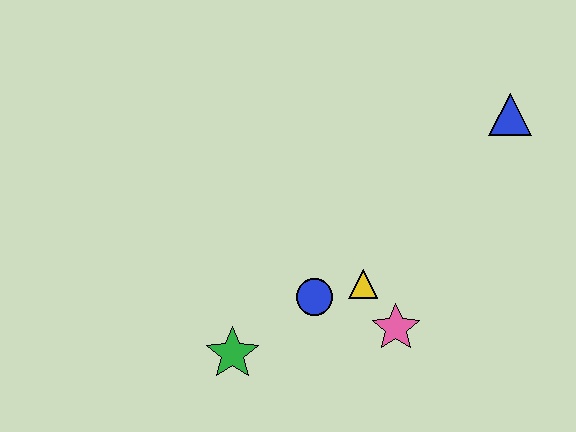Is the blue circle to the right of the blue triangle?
No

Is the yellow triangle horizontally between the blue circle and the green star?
No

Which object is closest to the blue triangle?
The yellow triangle is closest to the blue triangle.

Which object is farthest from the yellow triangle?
The blue triangle is farthest from the yellow triangle.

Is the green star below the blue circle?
Yes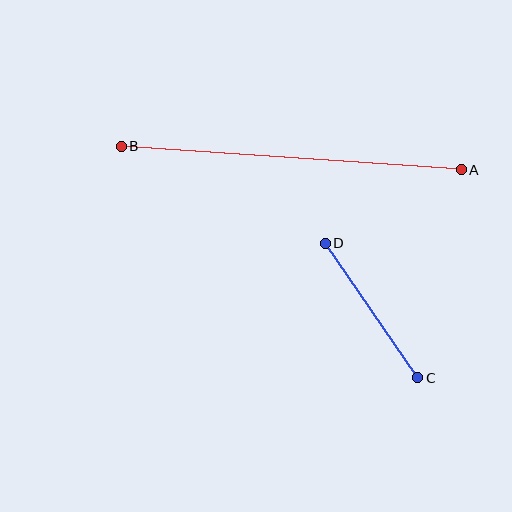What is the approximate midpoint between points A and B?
The midpoint is at approximately (291, 158) pixels.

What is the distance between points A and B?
The distance is approximately 341 pixels.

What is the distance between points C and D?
The distance is approximately 163 pixels.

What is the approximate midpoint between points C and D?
The midpoint is at approximately (371, 311) pixels.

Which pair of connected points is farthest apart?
Points A and B are farthest apart.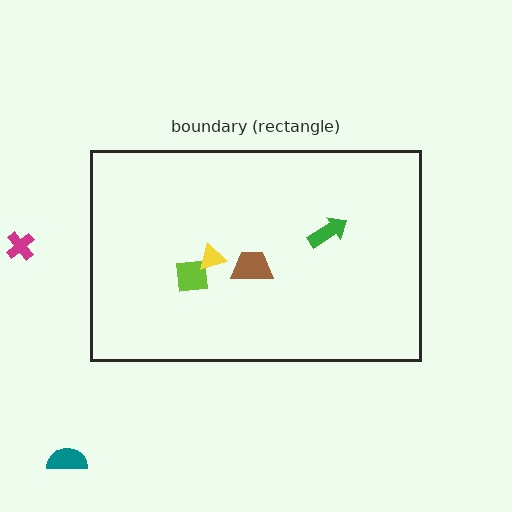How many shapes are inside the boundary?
4 inside, 2 outside.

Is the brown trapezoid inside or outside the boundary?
Inside.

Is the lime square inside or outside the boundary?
Inside.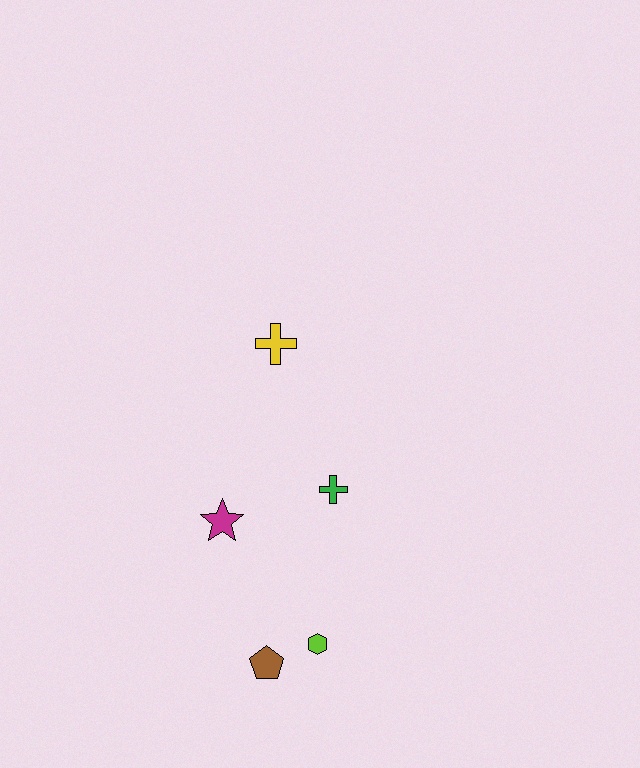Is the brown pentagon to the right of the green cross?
No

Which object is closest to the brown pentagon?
The lime hexagon is closest to the brown pentagon.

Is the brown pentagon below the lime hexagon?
Yes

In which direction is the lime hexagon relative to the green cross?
The lime hexagon is below the green cross.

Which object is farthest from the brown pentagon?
The yellow cross is farthest from the brown pentagon.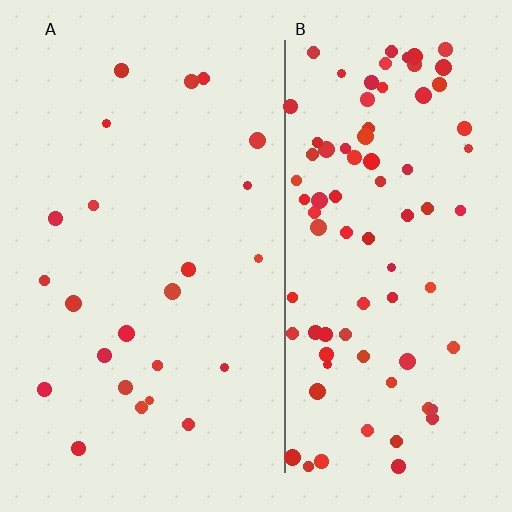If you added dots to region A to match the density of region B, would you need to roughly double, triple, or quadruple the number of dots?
Approximately quadruple.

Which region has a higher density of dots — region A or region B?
B (the right).